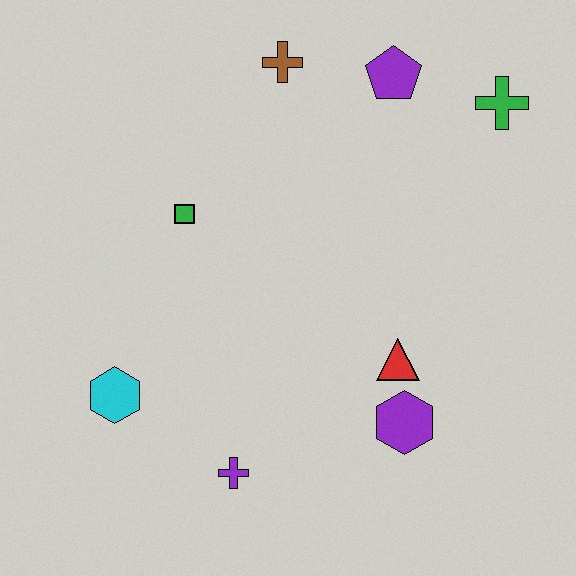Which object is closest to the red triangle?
The purple hexagon is closest to the red triangle.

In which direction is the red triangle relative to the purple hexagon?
The red triangle is above the purple hexagon.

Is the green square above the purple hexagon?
Yes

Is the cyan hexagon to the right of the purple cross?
No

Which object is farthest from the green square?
The green cross is farthest from the green square.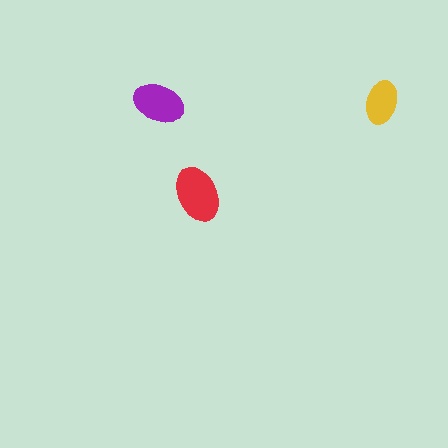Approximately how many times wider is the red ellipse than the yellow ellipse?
About 1.5 times wider.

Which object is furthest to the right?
The yellow ellipse is rightmost.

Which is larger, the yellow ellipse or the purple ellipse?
The purple one.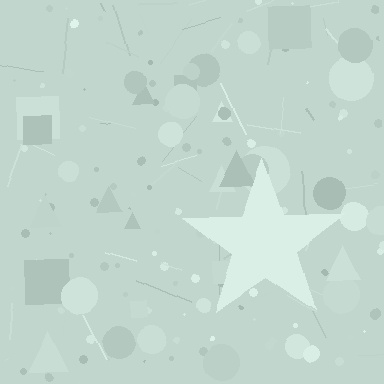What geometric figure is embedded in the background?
A star is embedded in the background.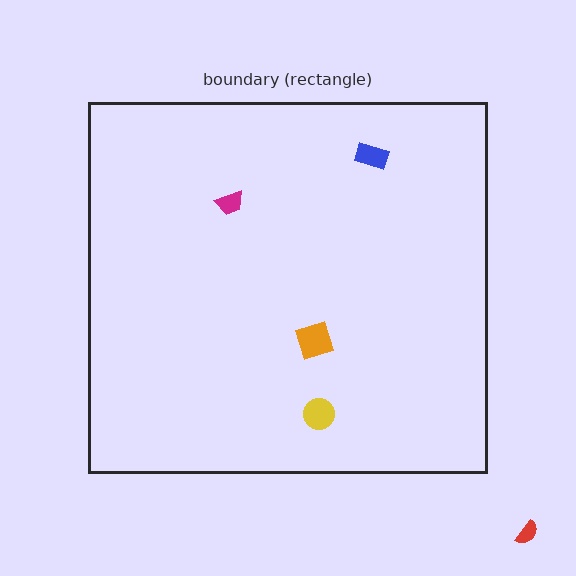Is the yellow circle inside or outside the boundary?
Inside.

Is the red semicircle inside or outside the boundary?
Outside.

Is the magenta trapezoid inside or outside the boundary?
Inside.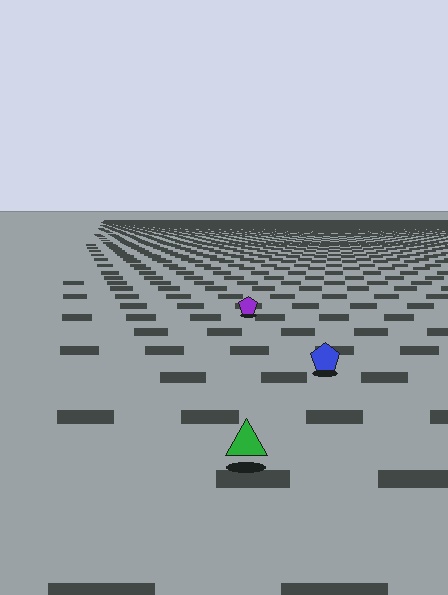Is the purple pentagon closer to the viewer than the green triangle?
No. The green triangle is closer — you can tell from the texture gradient: the ground texture is coarser near it.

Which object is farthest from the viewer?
The purple pentagon is farthest from the viewer. It appears smaller and the ground texture around it is denser.